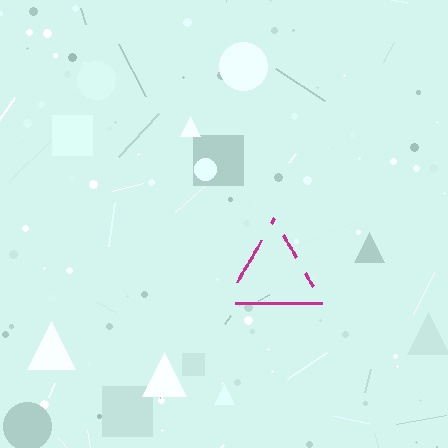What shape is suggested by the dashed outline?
The dashed outline suggests a triangle.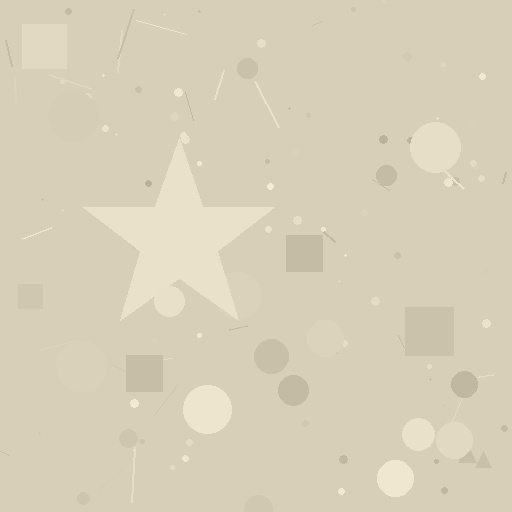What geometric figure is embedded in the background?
A star is embedded in the background.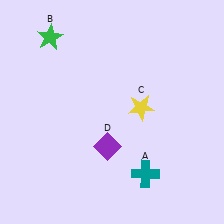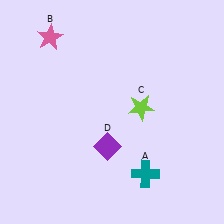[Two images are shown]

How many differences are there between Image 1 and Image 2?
There are 2 differences between the two images.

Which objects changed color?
B changed from green to pink. C changed from yellow to lime.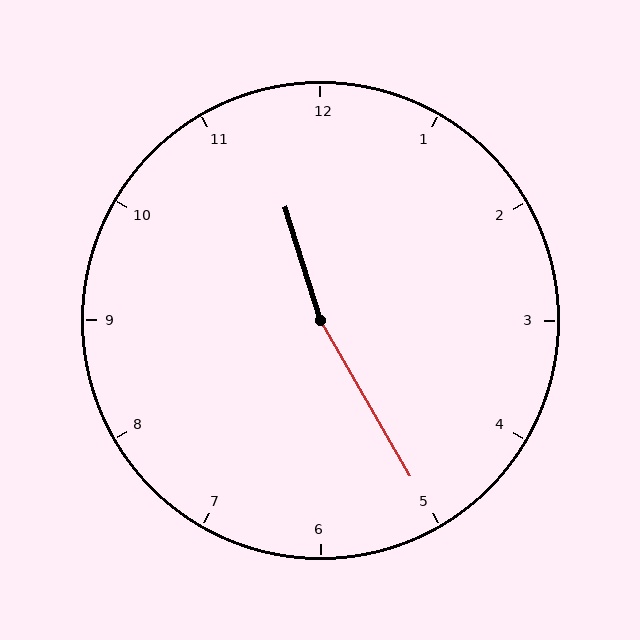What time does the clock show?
11:25.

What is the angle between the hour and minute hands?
Approximately 168 degrees.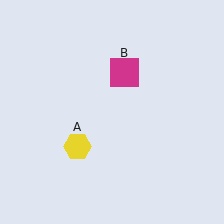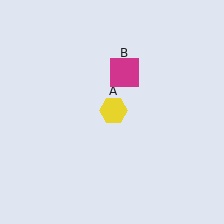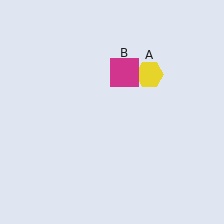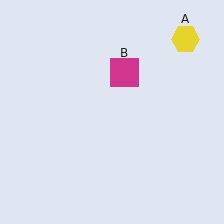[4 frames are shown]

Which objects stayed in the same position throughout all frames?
Magenta square (object B) remained stationary.